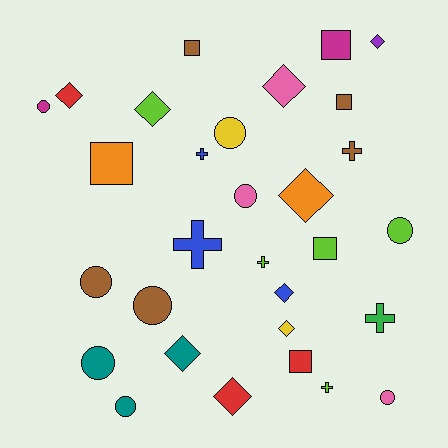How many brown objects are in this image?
There are 5 brown objects.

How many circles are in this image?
There are 9 circles.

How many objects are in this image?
There are 30 objects.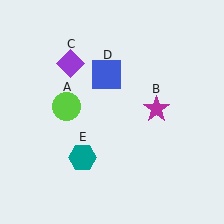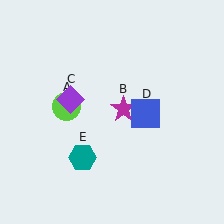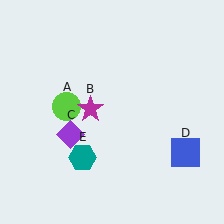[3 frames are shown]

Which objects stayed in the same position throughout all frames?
Lime circle (object A) and teal hexagon (object E) remained stationary.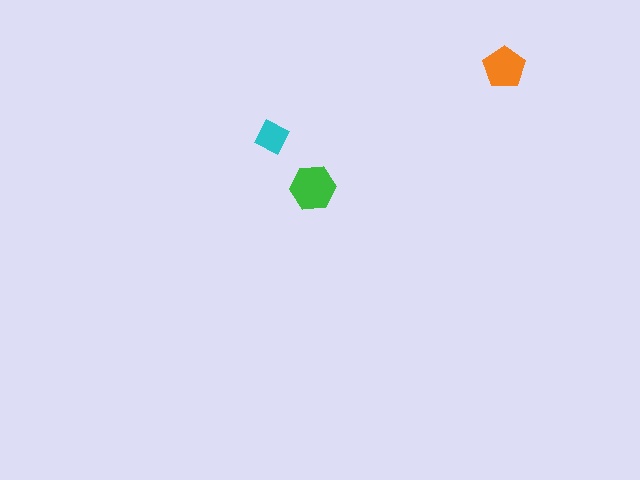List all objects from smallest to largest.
The cyan diamond, the orange pentagon, the green hexagon.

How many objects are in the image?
There are 3 objects in the image.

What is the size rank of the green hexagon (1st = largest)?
1st.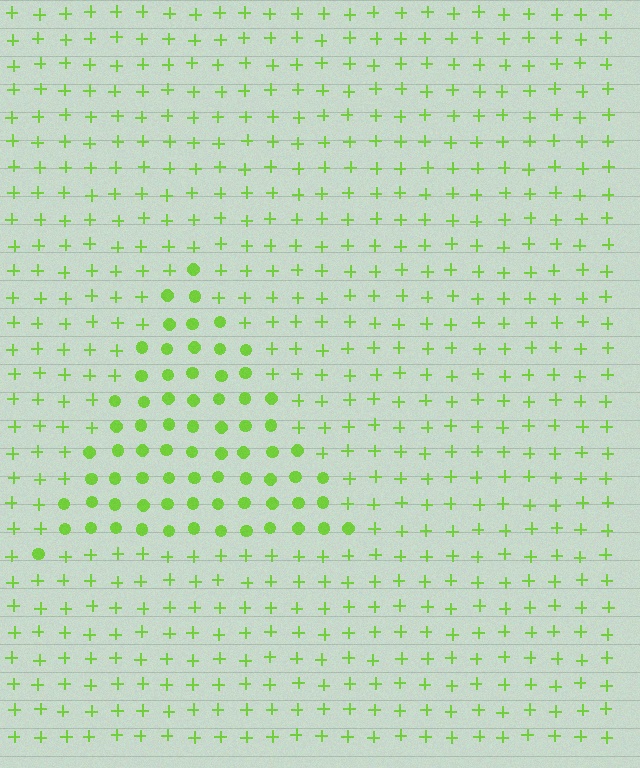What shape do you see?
I see a triangle.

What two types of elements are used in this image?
The image uses circles inside the triangle region and plus signs outside it.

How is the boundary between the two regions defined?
The boundary is defined by a change in element shape: circles inside vs. plus signs outside. All elements share the same color and spacing.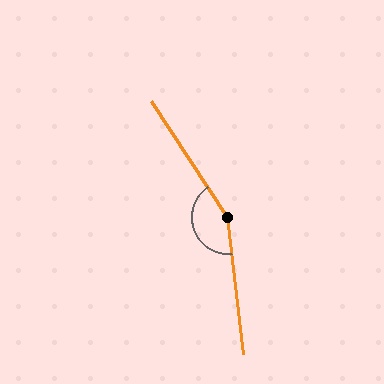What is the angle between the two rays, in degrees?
Approximately 153 degrees.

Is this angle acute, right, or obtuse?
It is obtuse.